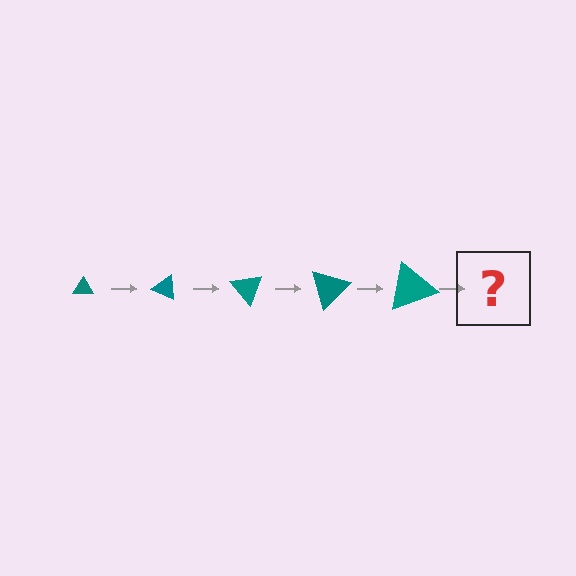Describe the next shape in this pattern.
It should be a triangle, larger than the previous one and rotated 125 degrees from the start.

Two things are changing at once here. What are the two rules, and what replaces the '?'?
The two rules are that the triangle grows larger each step and it rotates 25 degrees each step. The '?' should be a triangle, larger than the previous one and rotated 125 degrees from the start.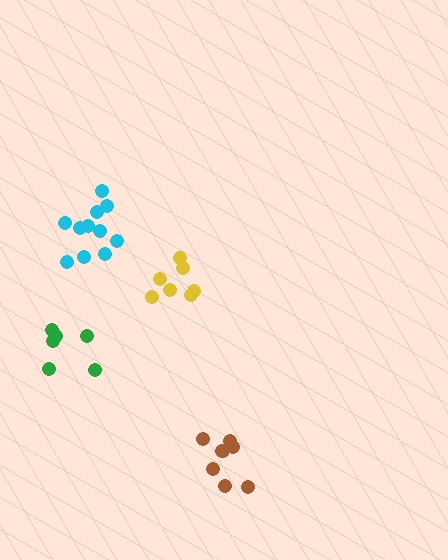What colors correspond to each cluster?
The clusters are colored: cyan, yellow, brown, green.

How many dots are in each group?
Group 1: 11 dots, Group 2: 7 dots, Group 3: 7 dots, Group 4: 6 dots (31 total).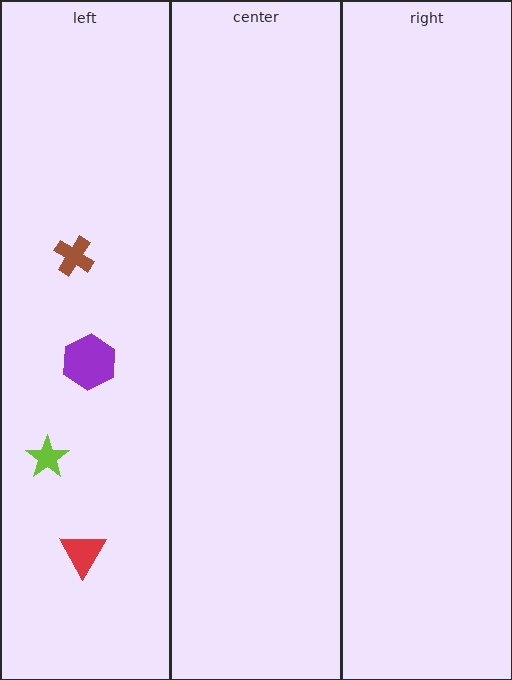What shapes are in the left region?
The brown cross, the purple hexagon, the red triangle, the lime star.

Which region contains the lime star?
The left region.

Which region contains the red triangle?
The left region.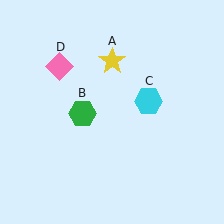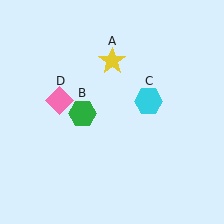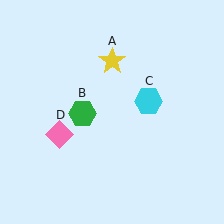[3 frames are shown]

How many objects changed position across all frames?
1 object changed position: pink diamond (object D).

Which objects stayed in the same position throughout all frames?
Yellow star (object A) and green hexagon (object B) and cyan hexagon (object C) remained stationary.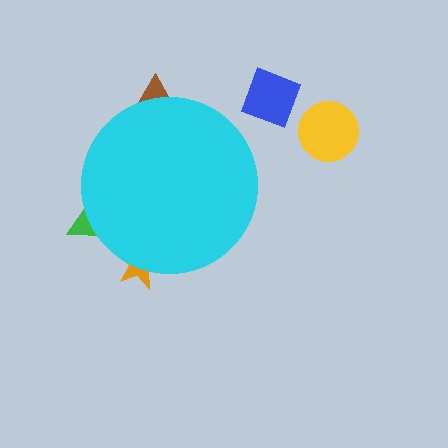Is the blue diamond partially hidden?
No, the blue diamond is fully visible.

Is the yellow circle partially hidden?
No, the yellow circle is fully visible.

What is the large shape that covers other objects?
A cyan circle.